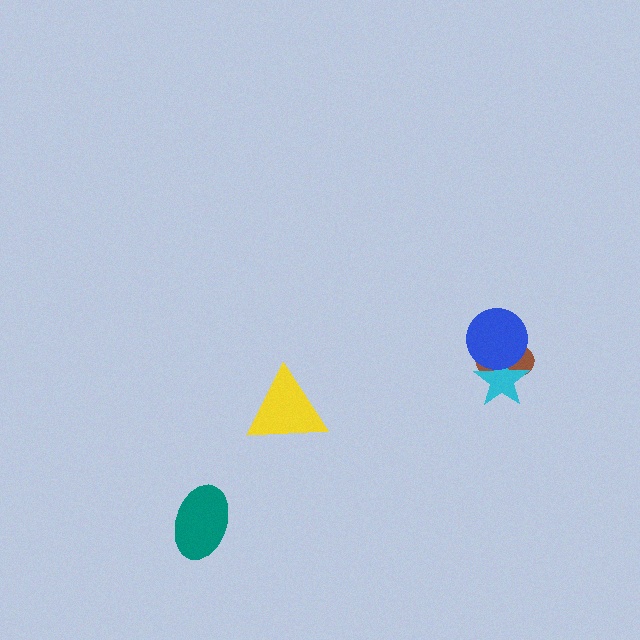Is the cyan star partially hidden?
Yes, it is partially covered by another shape.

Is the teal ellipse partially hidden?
No, no other shape covers it.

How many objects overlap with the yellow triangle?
0 objects overlap with the yellow triangle.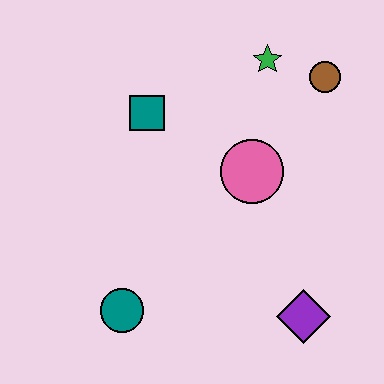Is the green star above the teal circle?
Yes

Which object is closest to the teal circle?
The purple diamond is closest to the teal circle.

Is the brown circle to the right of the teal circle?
Yes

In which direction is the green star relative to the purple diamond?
The green star is above the purple diamond.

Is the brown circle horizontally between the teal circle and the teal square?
No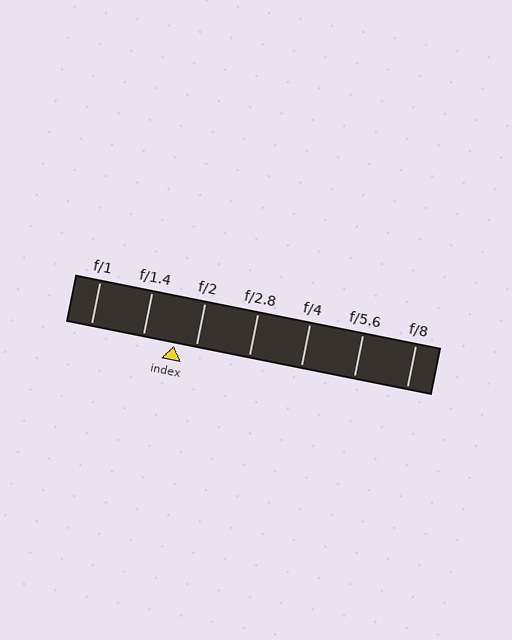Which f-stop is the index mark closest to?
The index mark is closest to f/2.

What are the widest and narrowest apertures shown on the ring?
The widest aperture shown is f/1 and the narrowest is f/8.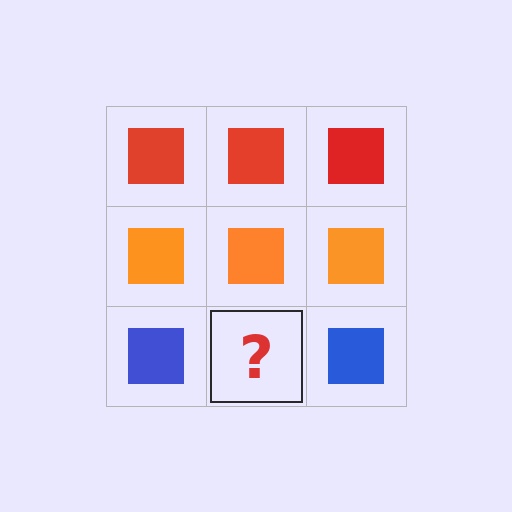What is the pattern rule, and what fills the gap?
The rule is that each row has a consistent color. The gap should be filled with a blue square.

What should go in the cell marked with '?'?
The missing cell should contain a blue square.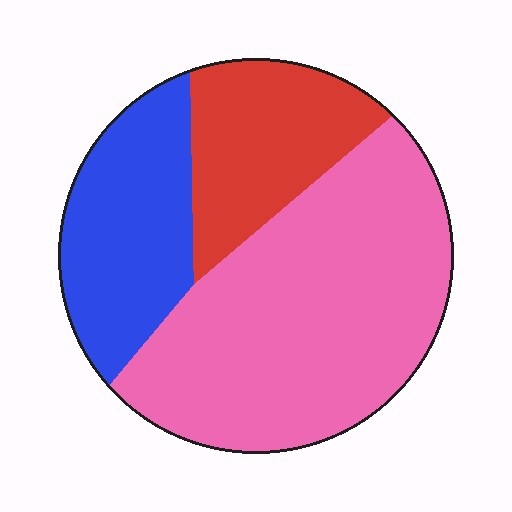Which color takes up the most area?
Pink, at roughly 55%.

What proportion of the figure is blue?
Blue takes up about one quarter (1/4) of the figure.